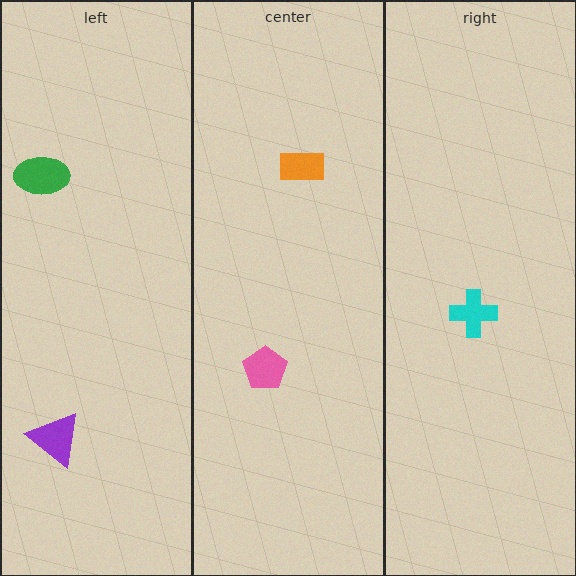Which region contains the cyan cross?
The right region.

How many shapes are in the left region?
2.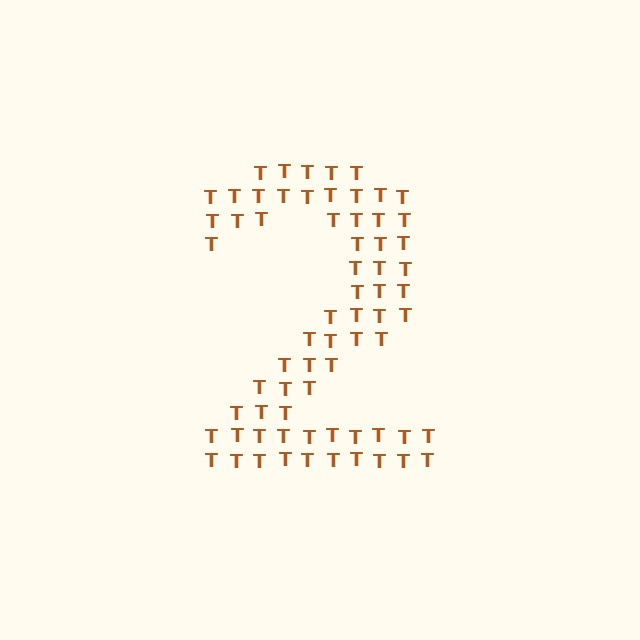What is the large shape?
The large shape is the digit 2.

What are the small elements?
The small elements are letter T's.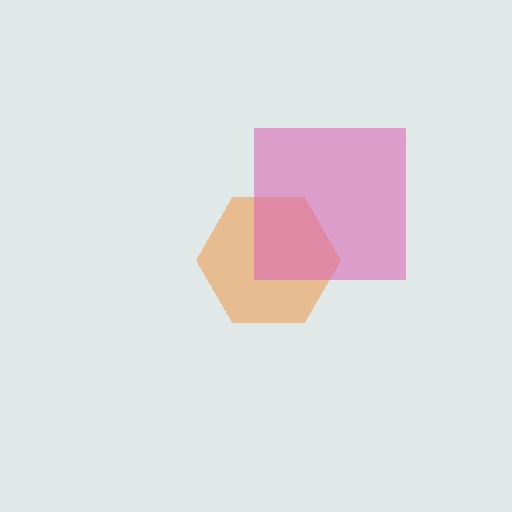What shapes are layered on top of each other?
The layered shapes are: an orange hexagon, a pink square.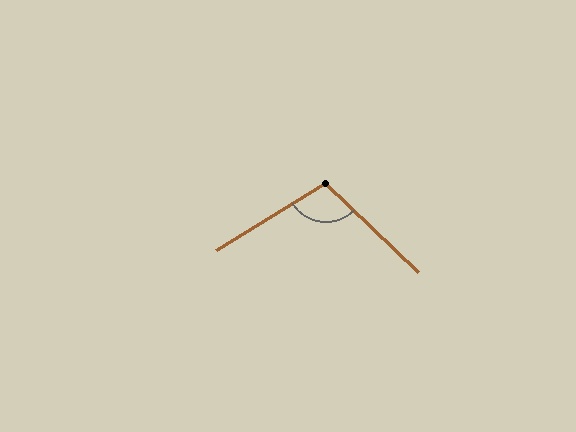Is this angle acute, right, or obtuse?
It is obtuse.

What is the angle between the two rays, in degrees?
Approximately 105 degrees.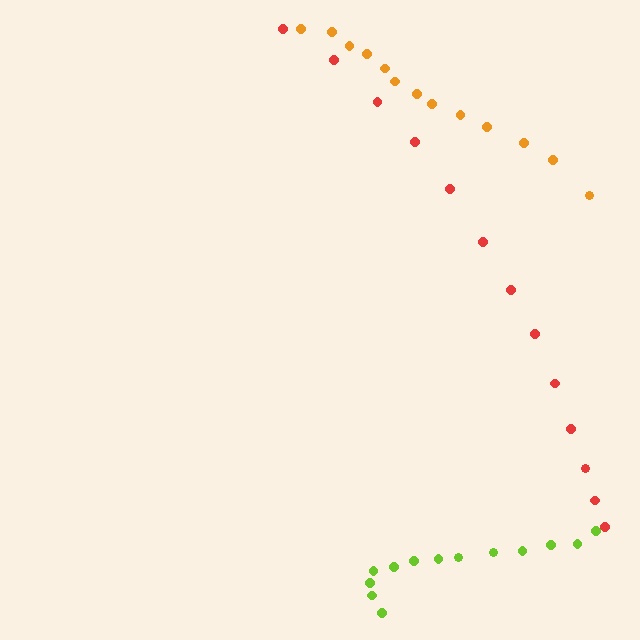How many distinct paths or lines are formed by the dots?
There are 3 distinct paths.